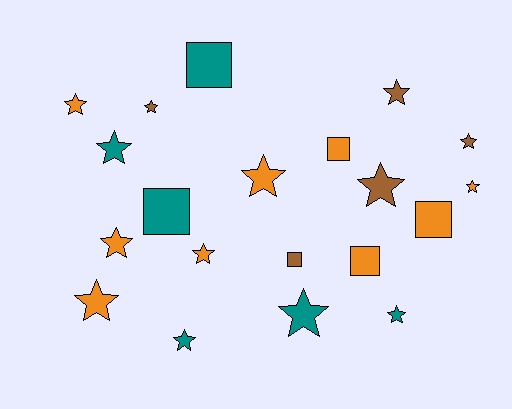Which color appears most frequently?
Orange, with 9 objects.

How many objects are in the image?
There are 20 objects.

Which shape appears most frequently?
Star, with 14 objects.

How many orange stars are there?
There are 6 orange stars.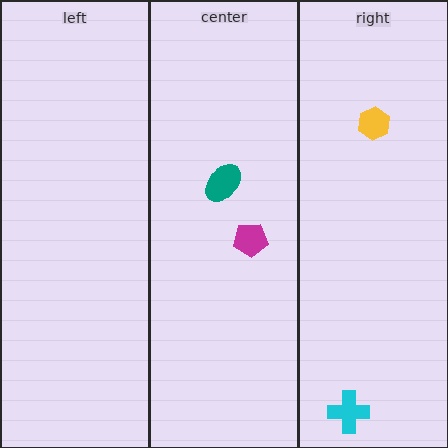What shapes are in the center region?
The magenta pentagon, the teal ellipse.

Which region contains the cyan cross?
The right region.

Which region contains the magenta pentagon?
The center region.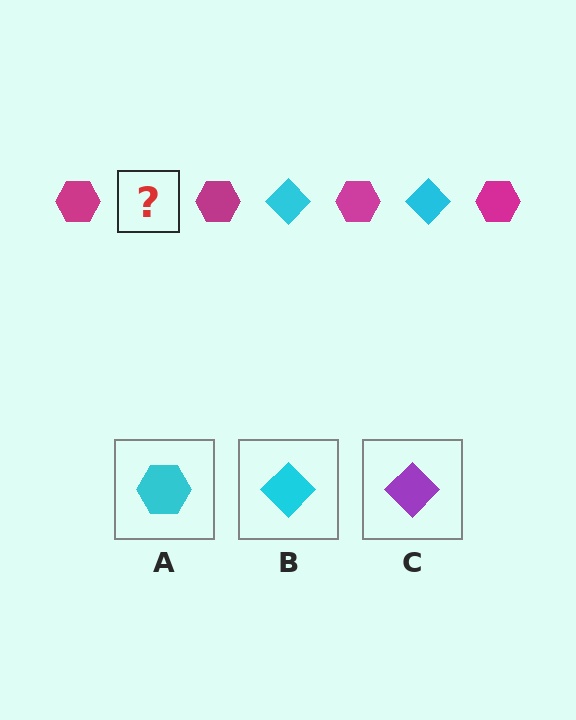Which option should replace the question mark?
Option B.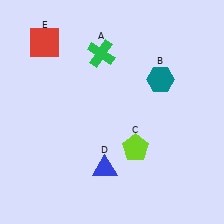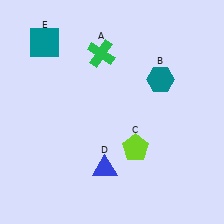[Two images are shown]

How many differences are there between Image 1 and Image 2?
There is 1 difference between the two images.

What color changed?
The square (E) changed from red in Image 1 to teal in Image 2.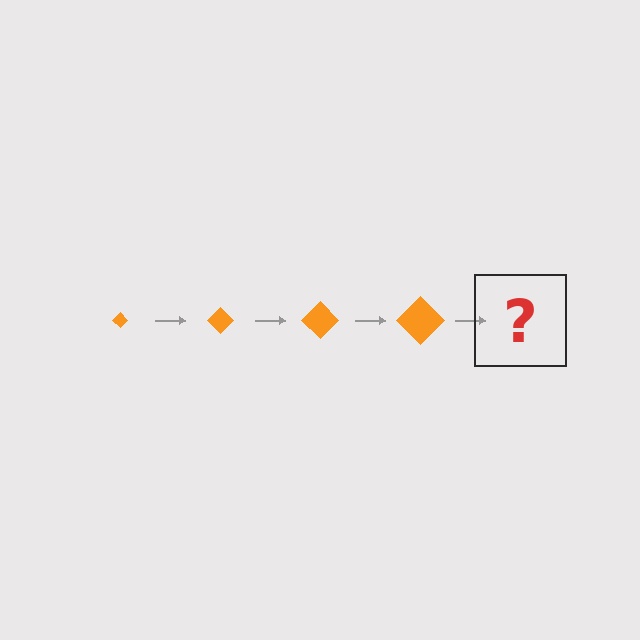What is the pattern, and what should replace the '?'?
The pattern is that the diamond gets progressively larger each step. The '?' should be an orange diamond, larger than the previous one.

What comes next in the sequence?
The next element should be an orange diamond, larger than the previous one.